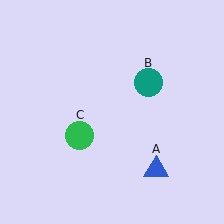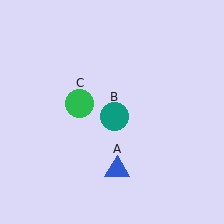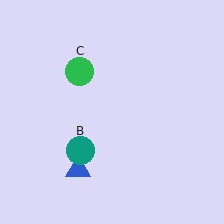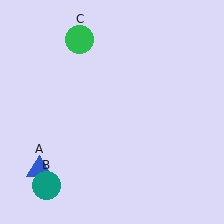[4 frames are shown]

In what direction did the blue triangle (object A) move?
The blue triangle (object A) moved left.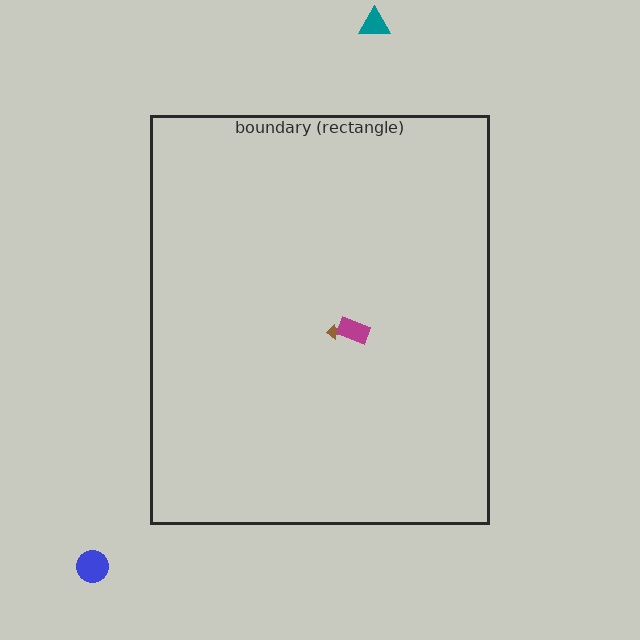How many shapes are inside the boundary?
2 inside, 2 outside.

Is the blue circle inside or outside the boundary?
Outside.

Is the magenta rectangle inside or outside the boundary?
Inside.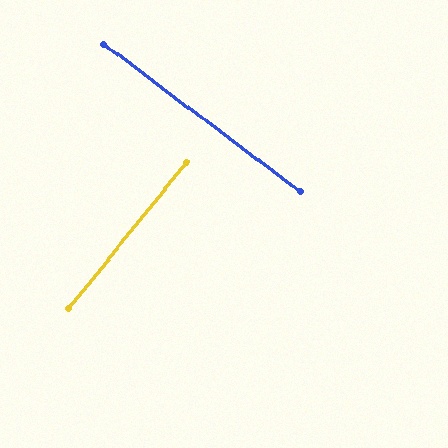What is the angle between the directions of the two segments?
Approximately 88 degrees.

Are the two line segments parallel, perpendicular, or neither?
Perpendicular — they meet at approximately 88°.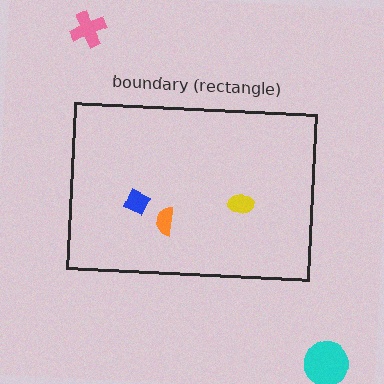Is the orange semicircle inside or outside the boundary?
Inside.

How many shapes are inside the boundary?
3 inside, 2 outside.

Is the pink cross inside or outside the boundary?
Outside.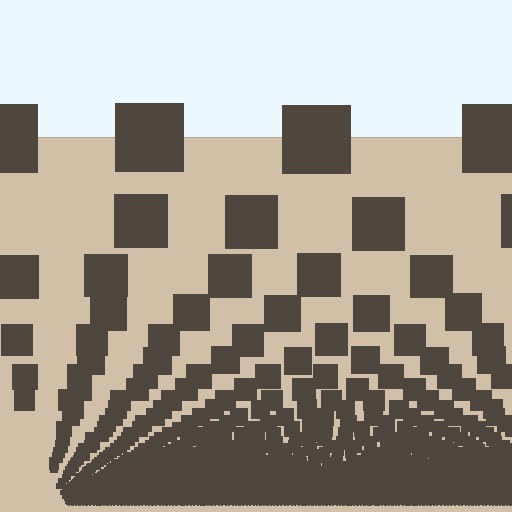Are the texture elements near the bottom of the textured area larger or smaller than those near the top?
Smaller. The gradient is inverted — elements near the bottom are smaller and denser.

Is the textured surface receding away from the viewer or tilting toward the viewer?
The surface appears to tilt toward the viewer. Texture elements get larger and sparser toward the top.